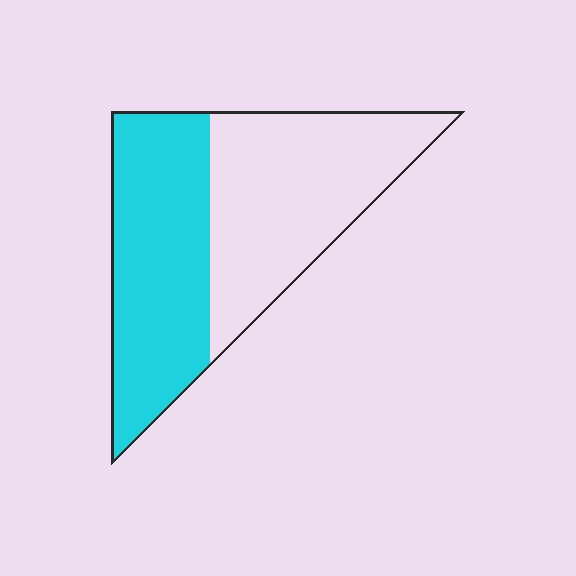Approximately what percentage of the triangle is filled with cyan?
Approximately 50%.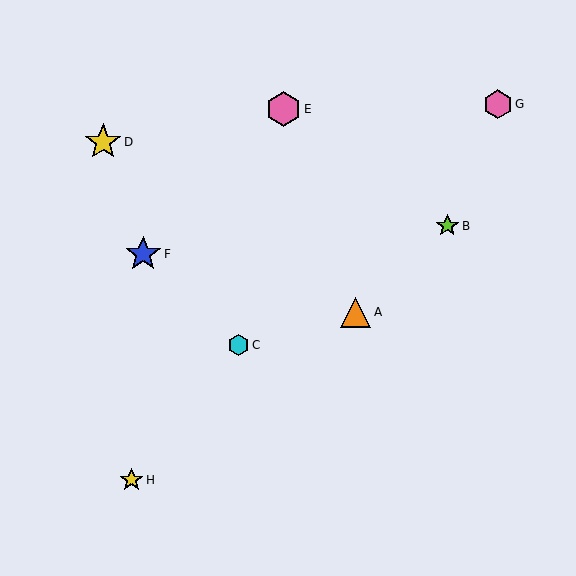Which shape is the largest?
The yellow star (labeled D) is the largest.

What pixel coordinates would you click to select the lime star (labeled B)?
Click at (447, 226) to select the lime star B.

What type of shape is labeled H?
Shape H is a yellow star.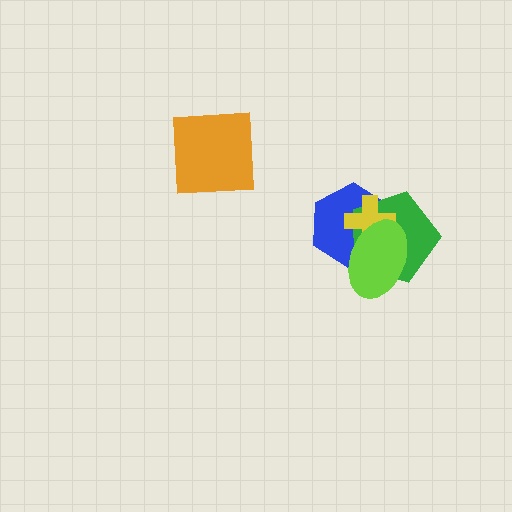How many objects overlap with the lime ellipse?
3 objects overlap with the lime ellipse.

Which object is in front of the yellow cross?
The lime ellipse is in front of the yellow cross.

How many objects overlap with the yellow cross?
3 objects overlap with the yellow cross.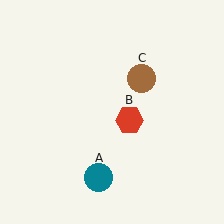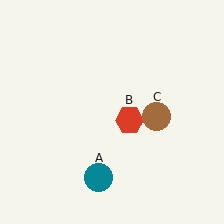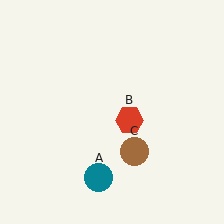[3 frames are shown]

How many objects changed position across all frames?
1 object changed position: brown circle (object C).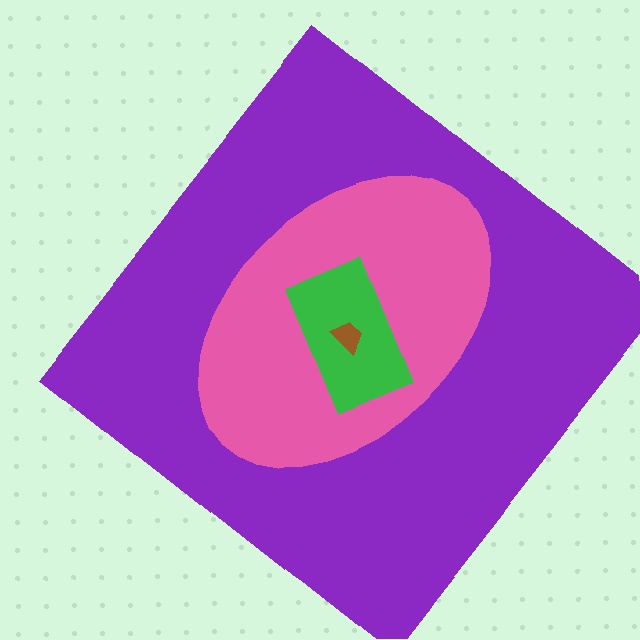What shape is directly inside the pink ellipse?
The green rectangle.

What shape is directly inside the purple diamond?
The pink ellipse.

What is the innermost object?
The brown trapezoid.